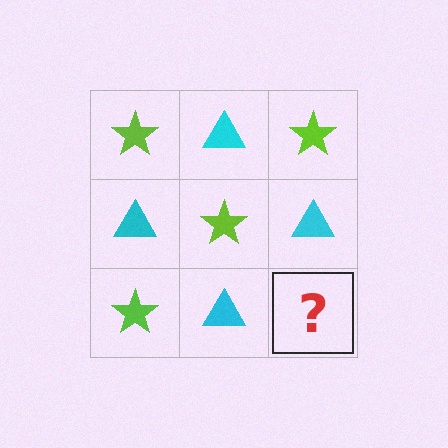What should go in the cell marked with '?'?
The missing cell should contain a lime star.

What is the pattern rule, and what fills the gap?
The rule is that it alternates lime star and cyan triangle in a checkerboard pattern. The gap should be filled with a lime star.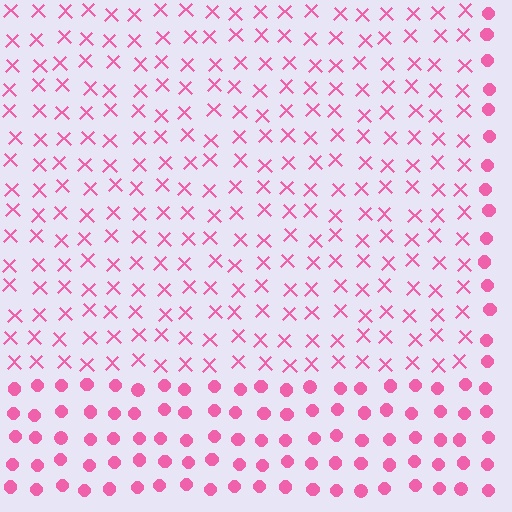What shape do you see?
I see a rectangle.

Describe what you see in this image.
The image is filled with small pink elements arranged in a uniform grid. A rectangle-shaped region contains X marks, while the surrounding area contains circles. The boundary is defined purely by the change in element shape.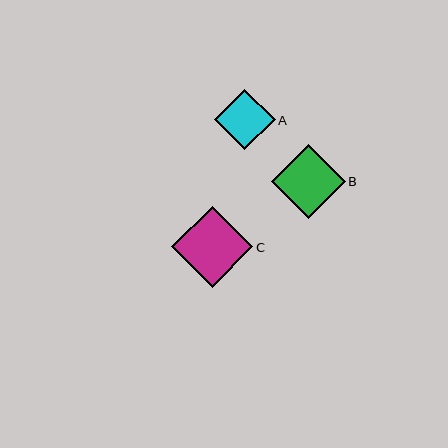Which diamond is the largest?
Diamond C is the largest with a size of approximately 81 pixels.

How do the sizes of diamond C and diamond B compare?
Diamond C and diamond B are approximately the same size.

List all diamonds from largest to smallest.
From largest to smallest: C, B, A.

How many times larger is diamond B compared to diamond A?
Diamond B is approximately 1.2 times the size of diamond A.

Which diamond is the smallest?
Diamond A is the smallest with a size of approximately 60 pixels.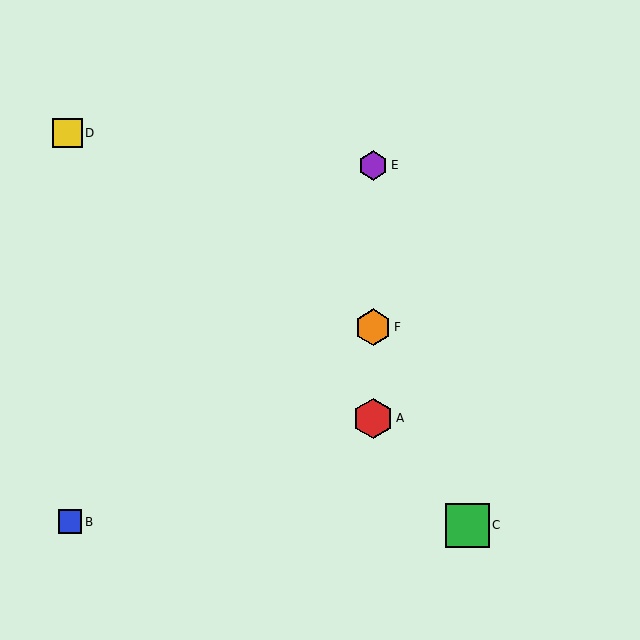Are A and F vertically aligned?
Yes, both are at x≈373.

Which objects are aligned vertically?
Objects A, E, F are aligned vertically.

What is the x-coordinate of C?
Object C is at x≈467.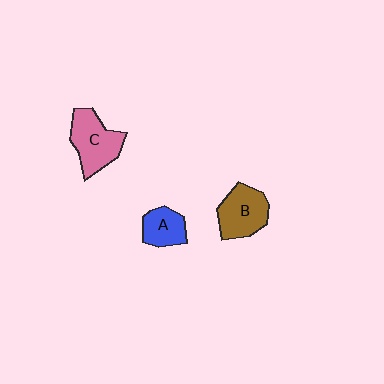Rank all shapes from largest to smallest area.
From largest to smallest: C (pink), B (brown), A (blue).